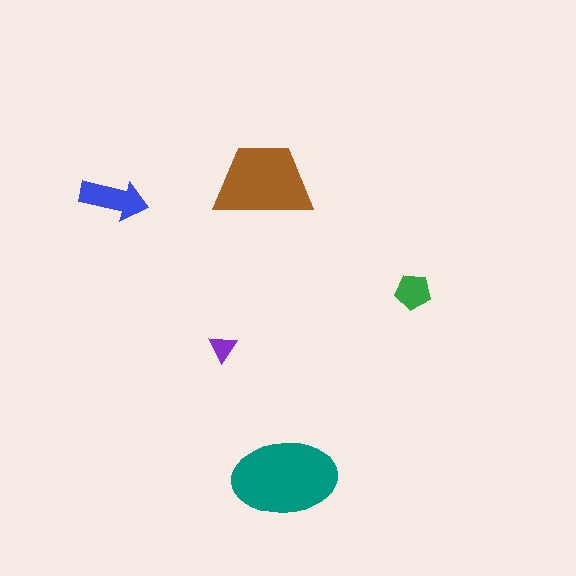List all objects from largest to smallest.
The teal ellipse, the brown trapezoid, the blue arrow, the green pentagon, the purple triangle.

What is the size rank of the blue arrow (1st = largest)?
3rd.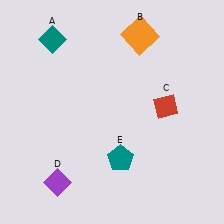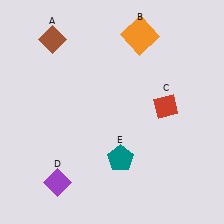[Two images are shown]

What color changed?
The diamond (A) changed from teal in Image 1 to brown in Image 2.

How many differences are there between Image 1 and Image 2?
There is 1 difference between the two images.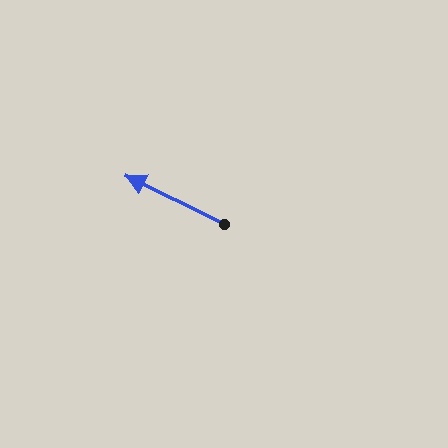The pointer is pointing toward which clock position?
Roughly 10 o'clock.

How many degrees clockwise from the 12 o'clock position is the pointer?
Approximately 296 degrees.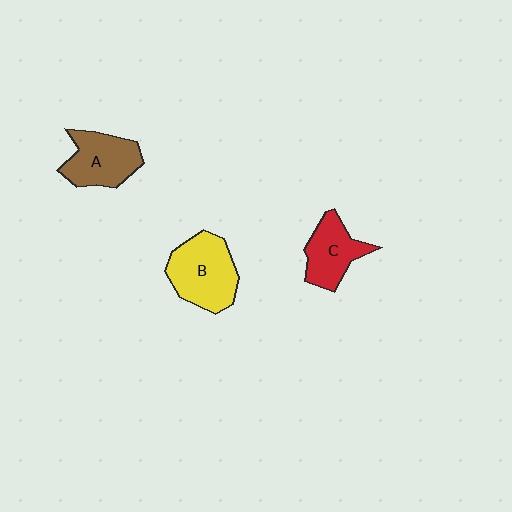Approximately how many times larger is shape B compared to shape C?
Approximately 1.4 times.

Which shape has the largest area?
Shape B (yellow).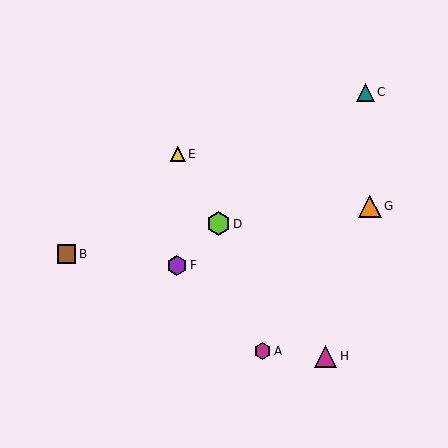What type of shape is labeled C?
Shape C is a teal triangle.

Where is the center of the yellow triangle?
The center of the yellow triangle is at (178, 154).